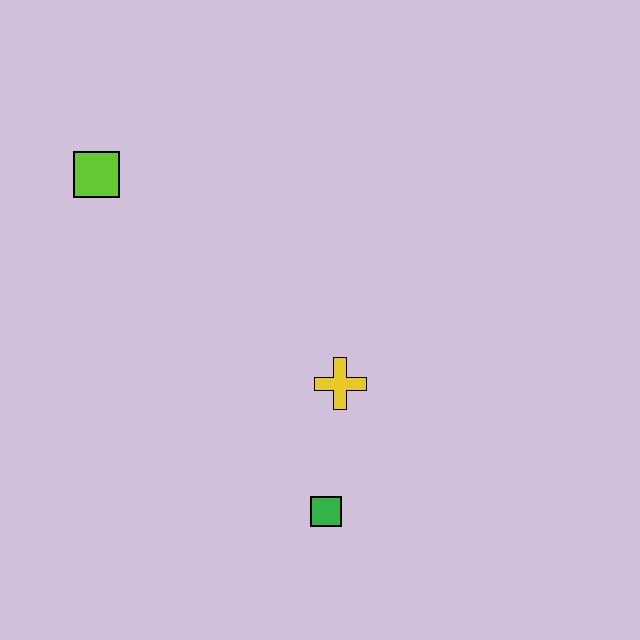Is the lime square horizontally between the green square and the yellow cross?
No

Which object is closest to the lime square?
The yellow cross is closest to the lime square.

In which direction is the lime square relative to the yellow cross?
The lime square is to the left of the yellow cross.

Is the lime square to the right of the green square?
No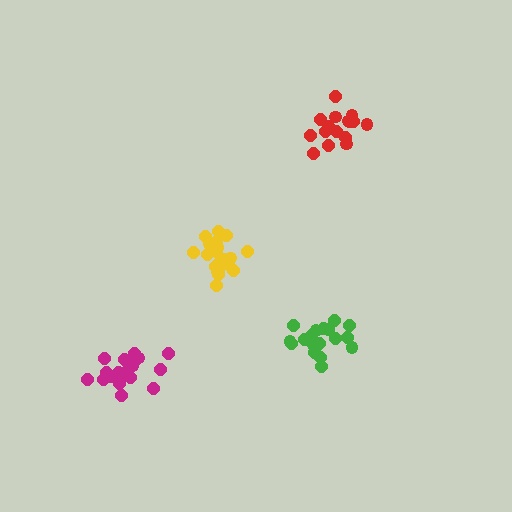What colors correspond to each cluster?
The clusters are colored: yellow, red, magenta, green.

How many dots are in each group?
Group 1: 21 dots, Group 2: 17 dots, Group 3: 21 dots, Group 4: 19 dots (78 total).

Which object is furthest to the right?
The red cluster is rightmost.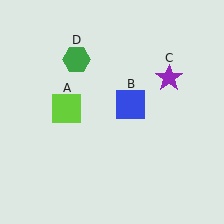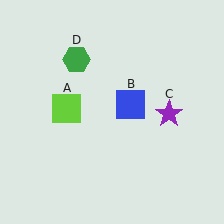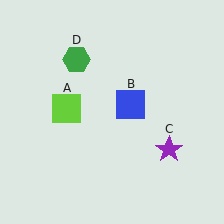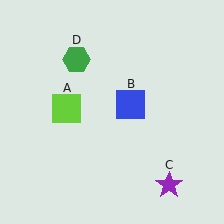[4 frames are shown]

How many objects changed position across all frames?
1 object changed position: purple star (object C).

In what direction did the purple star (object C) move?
The purple star (object C) moved down.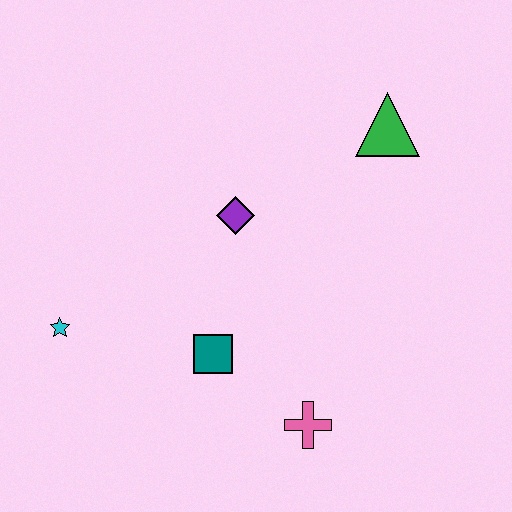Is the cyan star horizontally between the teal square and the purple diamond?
No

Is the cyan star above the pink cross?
Yes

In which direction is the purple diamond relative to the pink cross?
The purple diamond is above the pink cross.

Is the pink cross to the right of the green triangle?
No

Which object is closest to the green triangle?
The purple diamond is closest to the green triangle.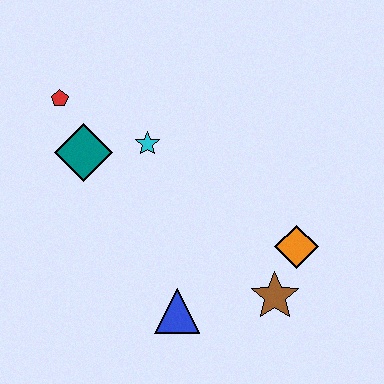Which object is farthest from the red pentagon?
The brown star is farthest from the red pentagon.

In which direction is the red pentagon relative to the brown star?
The red pentagon is to the left of the brown star.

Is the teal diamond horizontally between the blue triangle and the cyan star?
No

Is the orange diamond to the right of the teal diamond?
Yes